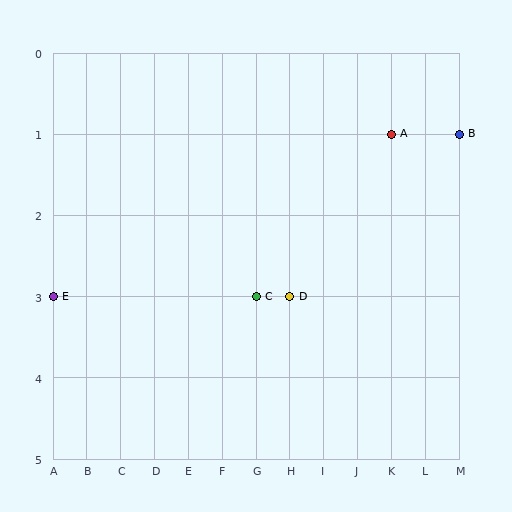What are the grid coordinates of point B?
Point B is at grid coordinates (M, 1).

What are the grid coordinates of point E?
Point E is at grid coordinates (A, 3).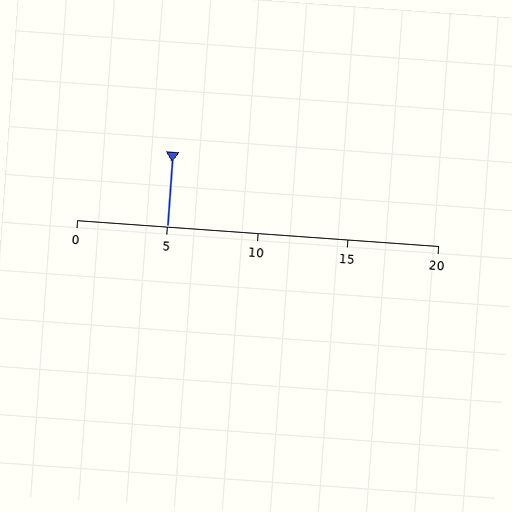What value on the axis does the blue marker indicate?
The marker indicates approximately 5.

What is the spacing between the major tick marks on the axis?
The major ticks are spaced 5 apart.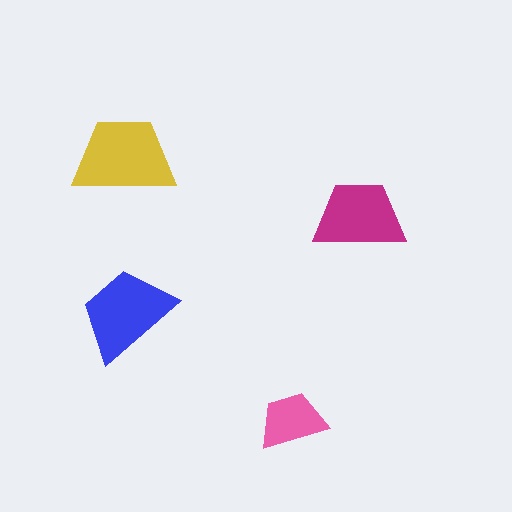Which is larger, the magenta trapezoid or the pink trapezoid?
The magenta one.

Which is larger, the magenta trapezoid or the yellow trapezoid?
The yellow one.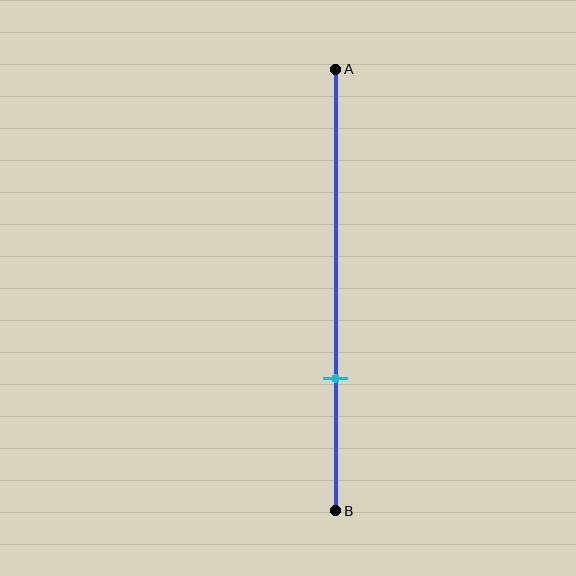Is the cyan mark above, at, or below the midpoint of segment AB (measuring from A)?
The cyan mark is below the midpoint of segment AB.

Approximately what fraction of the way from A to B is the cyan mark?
The cyan mark is approximately 70% of the way from A to B.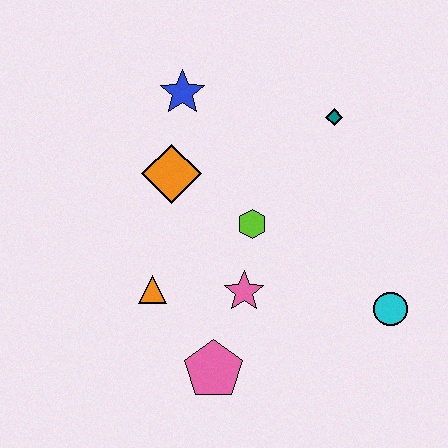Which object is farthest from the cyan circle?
The blue star is farthest from the cyan circle.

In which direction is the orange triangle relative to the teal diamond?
The orange triangle is to the left of the teal diamond.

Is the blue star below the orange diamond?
No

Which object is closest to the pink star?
The lime hexagon is closest to the pink star.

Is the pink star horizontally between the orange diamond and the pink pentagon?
No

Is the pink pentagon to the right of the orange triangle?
Yes